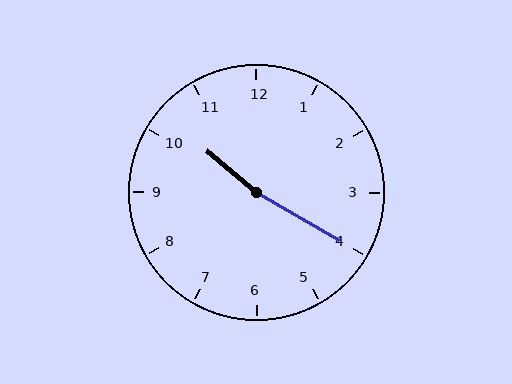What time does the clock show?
10:20.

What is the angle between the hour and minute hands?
Approximately 170 degrees.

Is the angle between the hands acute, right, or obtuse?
It is obtuse.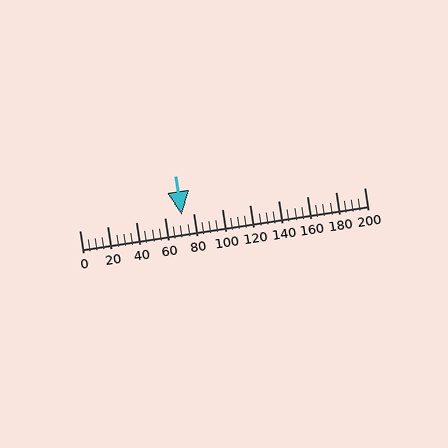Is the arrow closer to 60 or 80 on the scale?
The arrow is closer to 80.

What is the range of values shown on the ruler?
The ruler shows values from 0 to 200.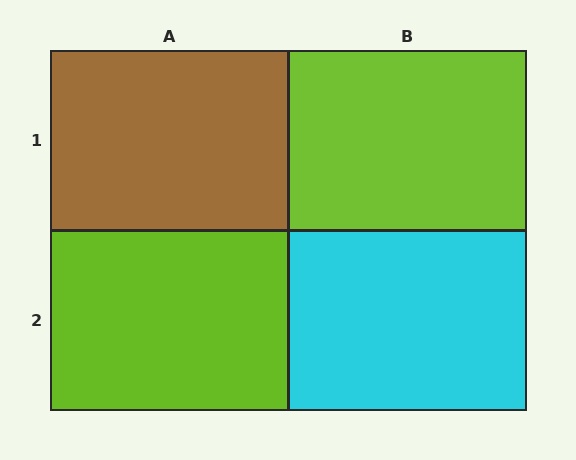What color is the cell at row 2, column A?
Lime.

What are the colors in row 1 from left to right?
Brown, lime.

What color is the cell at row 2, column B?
Cyan.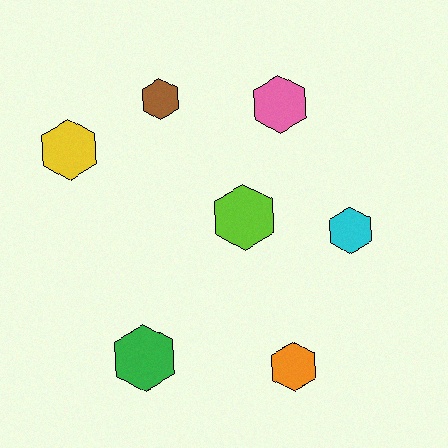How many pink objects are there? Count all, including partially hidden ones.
There is 1 pink object.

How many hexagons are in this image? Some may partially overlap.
There are 7 hexagons.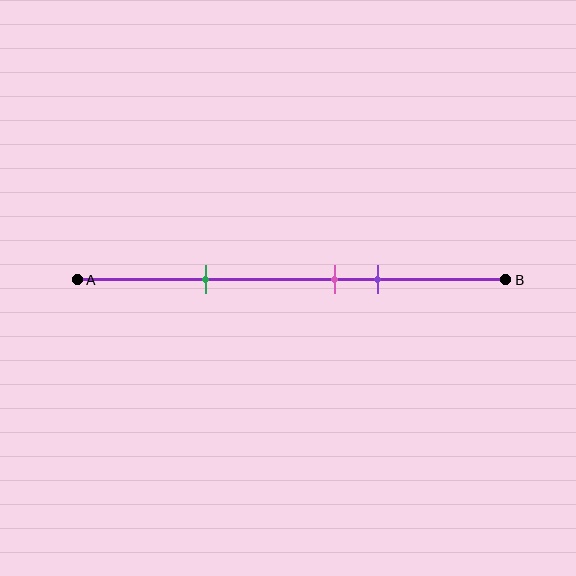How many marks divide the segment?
There are 3 marks dividing the segment.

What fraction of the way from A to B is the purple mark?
The purple mark is approximately 70% (0.7) of the way from A to B.